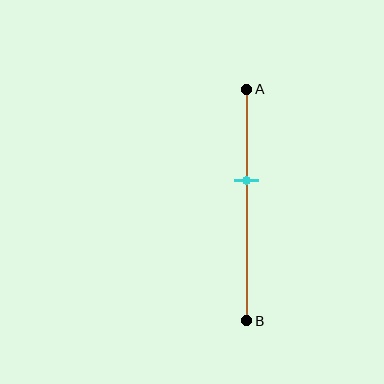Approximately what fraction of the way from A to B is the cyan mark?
The cyan mark is approximately 40% of the way from A to B.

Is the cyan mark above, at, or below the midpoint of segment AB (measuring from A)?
The cyan mark is above the midpoint of segment AB.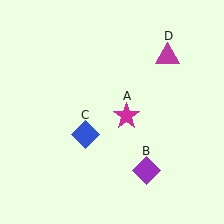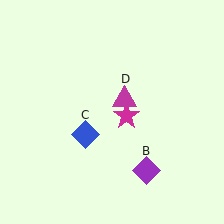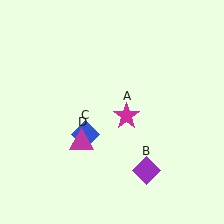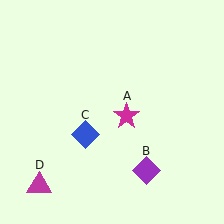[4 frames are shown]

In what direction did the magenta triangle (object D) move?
The magenta triangle (object D) moved down and to the left.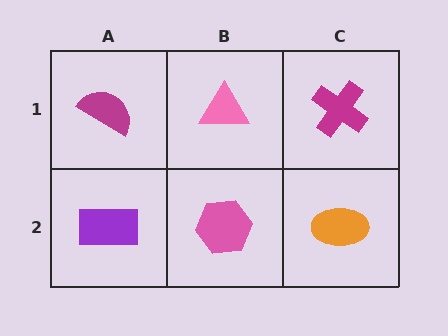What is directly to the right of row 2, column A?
A pink hexagon.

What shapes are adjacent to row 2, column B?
A pink triangle (row 1, column B), a purple rectangle (row 2, column A), an orange ellipse (row 2, column C).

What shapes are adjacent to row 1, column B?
A pink hexagon (row 2, column B), a magenta semicircle (row 1, column A), a magenta cross (row 1, column C).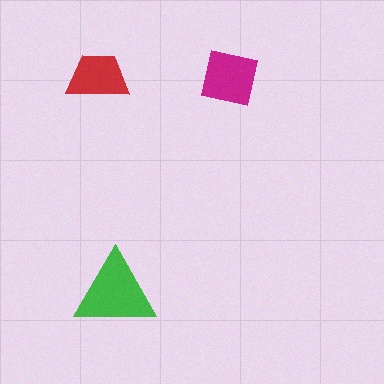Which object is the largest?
The green triangle.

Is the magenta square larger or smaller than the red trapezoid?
Larger.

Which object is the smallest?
The red trapezoid.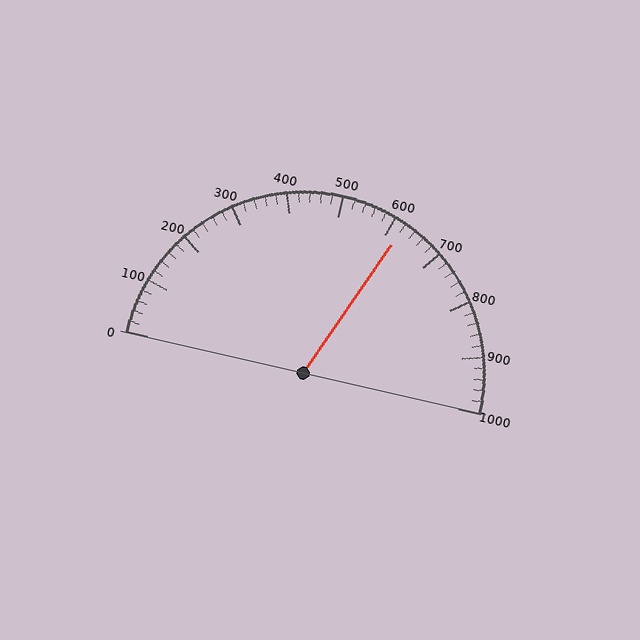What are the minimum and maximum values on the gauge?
The gauge ranges from 0 to 1000.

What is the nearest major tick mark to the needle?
The nearest major tick mark is 600.